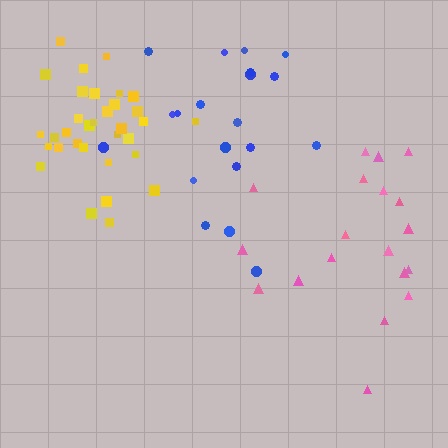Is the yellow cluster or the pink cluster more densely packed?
Yellow.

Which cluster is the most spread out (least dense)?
Blue.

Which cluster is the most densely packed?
Yellow.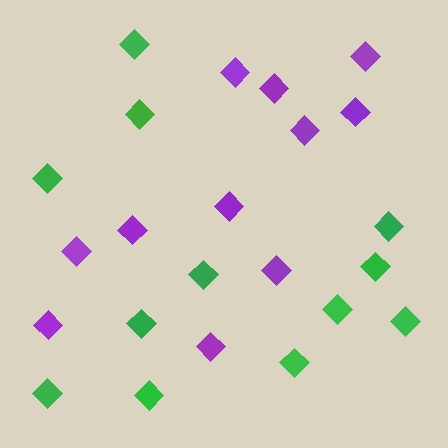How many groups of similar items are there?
There are 2 groups: one group of green diamonds (12) and one group of purple diamonds (11).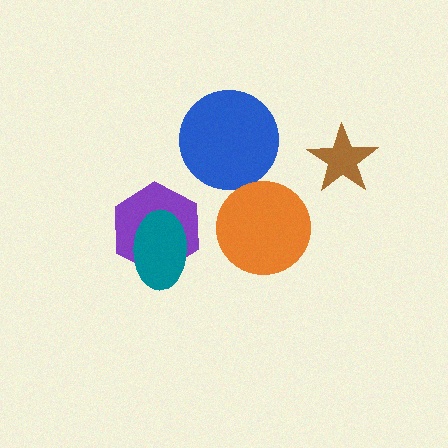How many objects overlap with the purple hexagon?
1 object overlaps with the purple hexagon.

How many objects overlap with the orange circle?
0 objects overlap with the orange circle.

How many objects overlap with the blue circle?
0 objects overlap with the blue circle.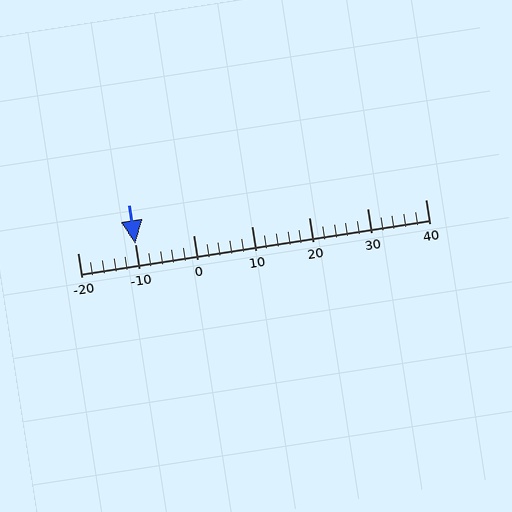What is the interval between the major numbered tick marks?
The major tick marks are spaced 10 units apart.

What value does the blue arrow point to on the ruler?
The blue arrow points to approximately -10.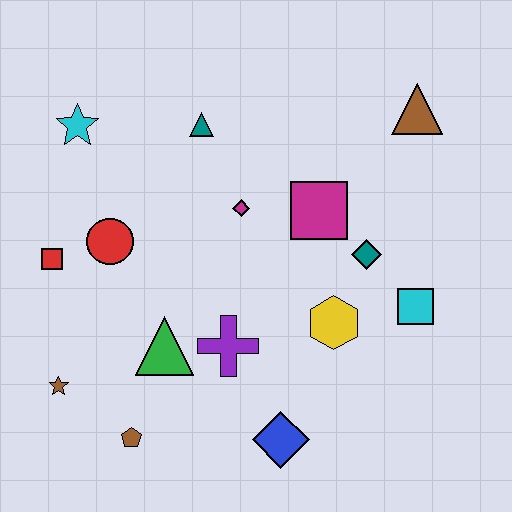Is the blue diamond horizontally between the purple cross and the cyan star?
No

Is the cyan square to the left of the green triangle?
No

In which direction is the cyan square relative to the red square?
The cyan square is to the right of the red square.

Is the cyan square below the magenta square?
Yes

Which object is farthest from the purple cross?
The brown triangle is farthest from the purple cross.